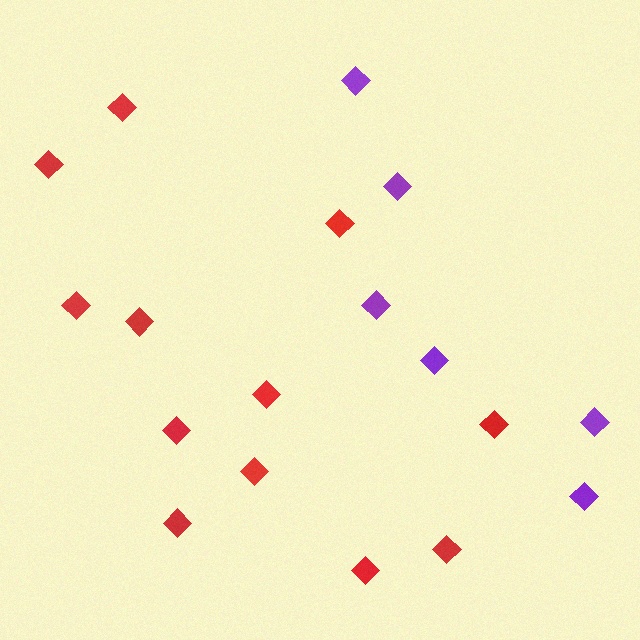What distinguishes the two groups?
There are 2 groups: one group of purple diamonds (6) and one group of red diamonds (12).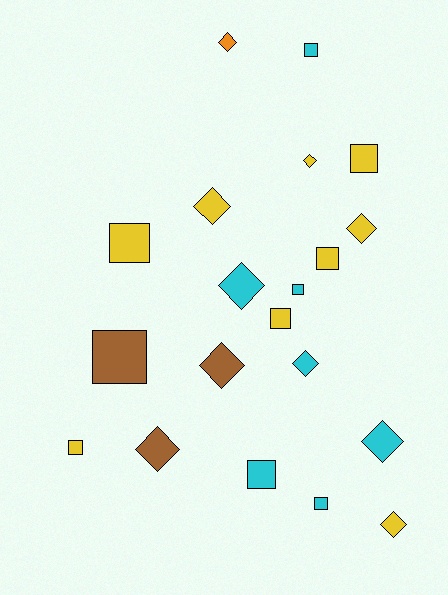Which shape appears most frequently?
Square, with 10 objects.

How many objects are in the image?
There are 20 objects.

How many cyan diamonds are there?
There are 3 cyan diamonds.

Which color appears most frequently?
Yellow, with 9 objects.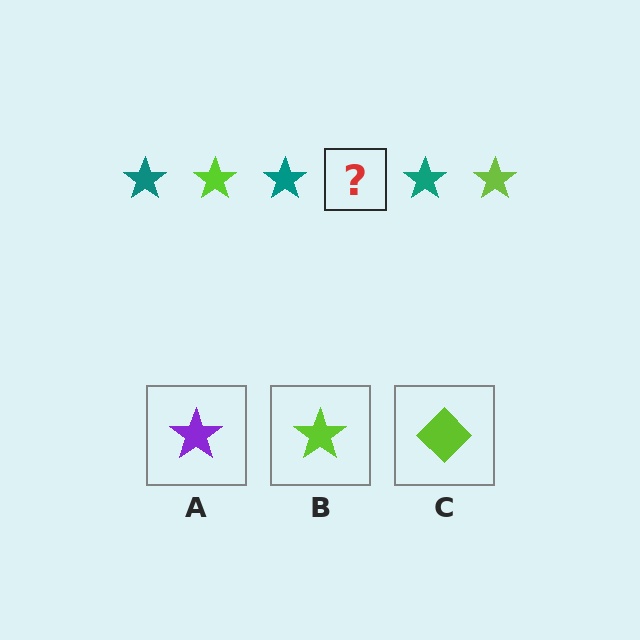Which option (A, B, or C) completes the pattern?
B.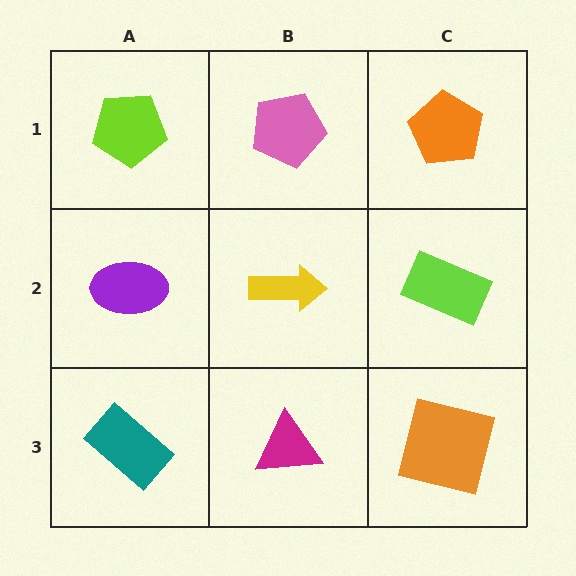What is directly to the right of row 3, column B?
An orange square.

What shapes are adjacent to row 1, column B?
A yellow arrow (row 2, column B), a lime pentagon (row 1, column A), an orange pentagon (row 1, column C).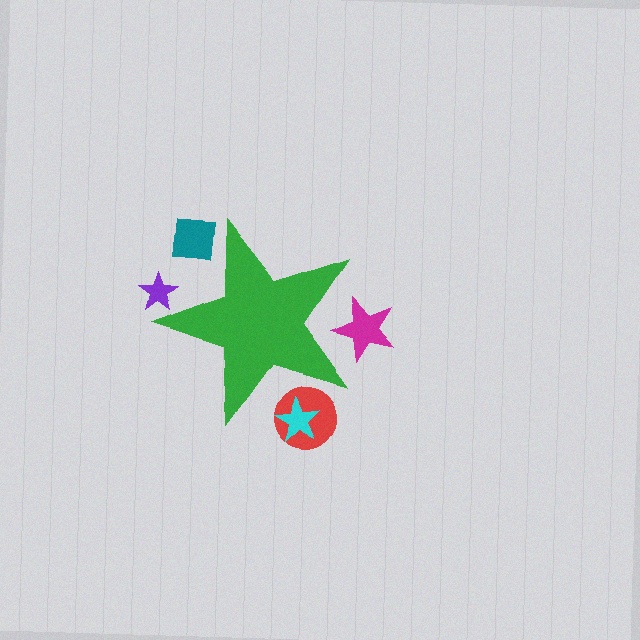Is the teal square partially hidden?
Yes, the teal square is partially hidden behind the green star.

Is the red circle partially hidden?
Yes, the red circle is partially hidden behind the green star.